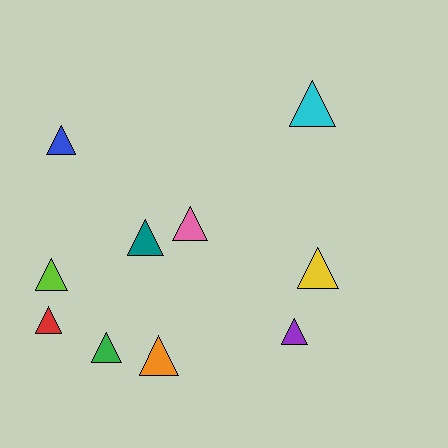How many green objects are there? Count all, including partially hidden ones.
There is 1 green object.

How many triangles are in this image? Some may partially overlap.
There are 10 triangles.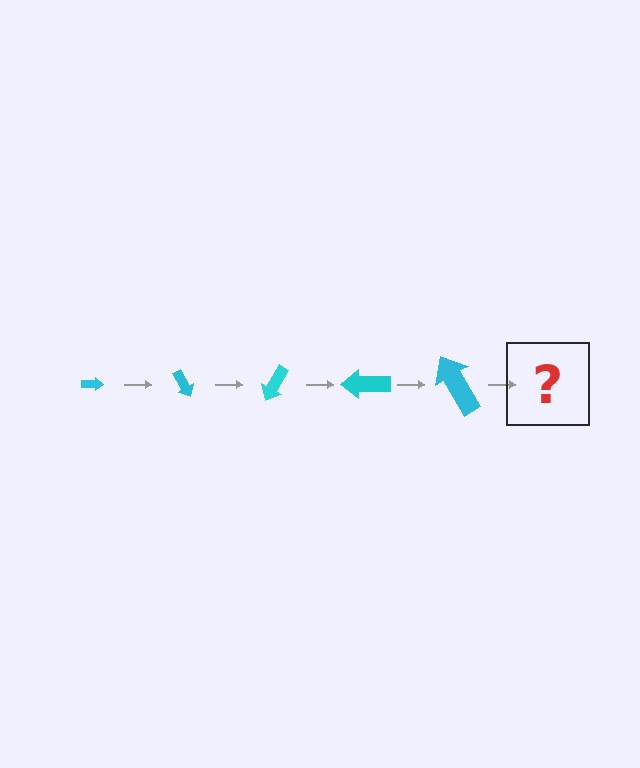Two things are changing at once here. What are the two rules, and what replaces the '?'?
The two rules are that the arrow grows larger each step and it rotates 60 degrees each step. The '?' should be an arrow, larger than the previous one and rotated 300 degrees from the start.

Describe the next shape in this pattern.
It should be an arrow, larger than the previous one and rotated 300 degrees from the start.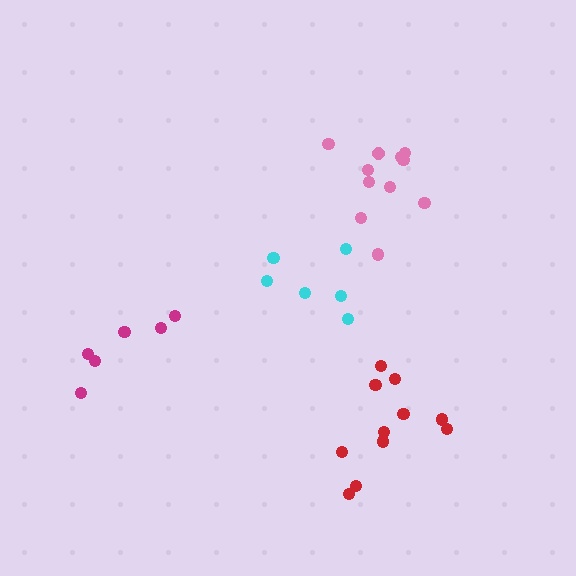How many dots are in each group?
Group 1: 11 dots, Group 2: 11 dots, Group 3: 6 dots, Group 4: 6 dots (34 total).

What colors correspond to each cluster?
The clusters are colored: pink, red, cyan, magenta.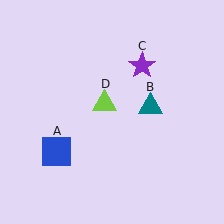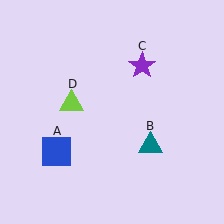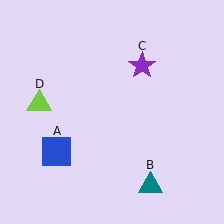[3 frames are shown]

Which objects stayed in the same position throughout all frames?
Blue square (object A) and purple star (object C) remained stationary.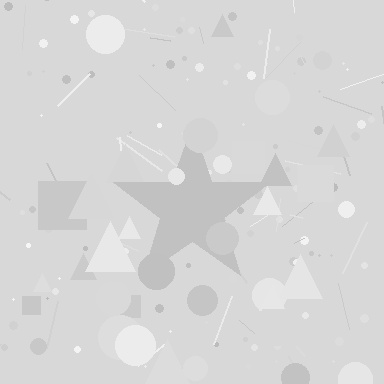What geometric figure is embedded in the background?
A star is embedded in the background.